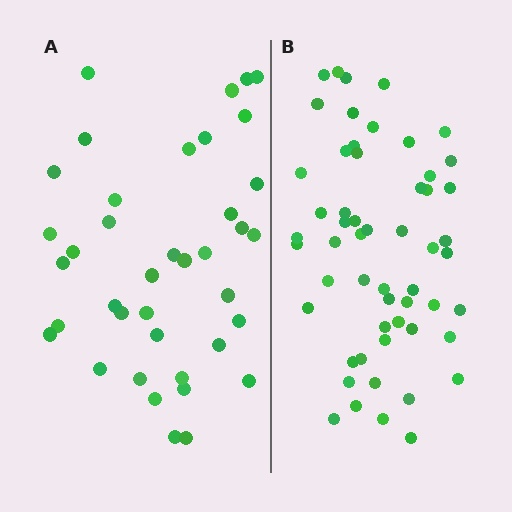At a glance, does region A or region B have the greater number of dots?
Region B (the right region) has more dots.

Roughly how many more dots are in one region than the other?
Region B has approximately 15 more dots than region A.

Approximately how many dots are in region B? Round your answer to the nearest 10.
About 60 dots. (The exact count is 55, which rounds to 60.)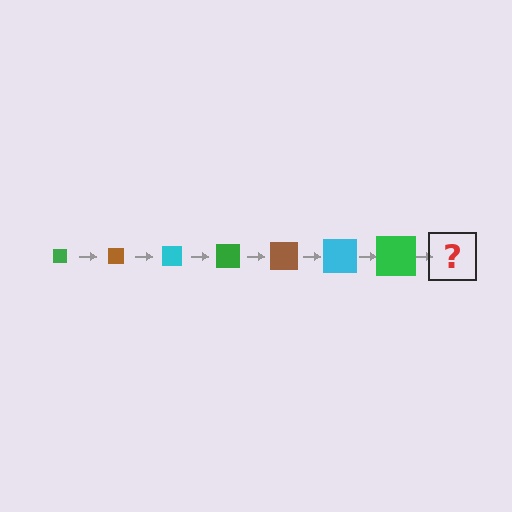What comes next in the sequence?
The next element should be a brown square, larger than the previous one.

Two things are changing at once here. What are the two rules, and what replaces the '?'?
The two rules are that the square grows larger each step and the color cycles through green, brown, and cyan. The '?' should be a brown square, larger than the previous one.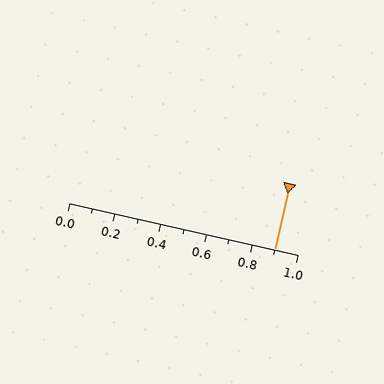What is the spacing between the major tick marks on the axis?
The major ticks are spaced 0.2 apart.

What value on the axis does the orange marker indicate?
The marker indicates approximately 0.9.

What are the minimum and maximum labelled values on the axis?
The axis runs from 0.0 to 1.0.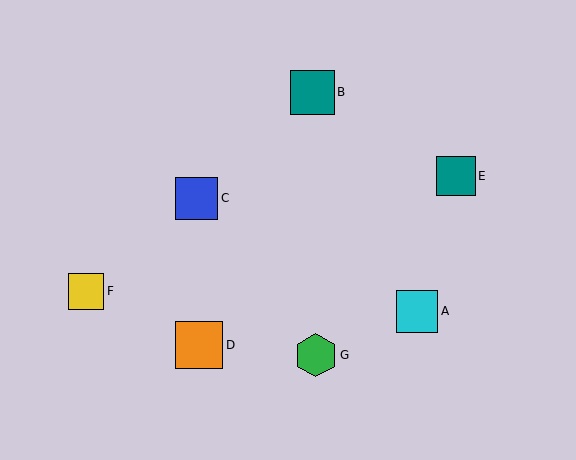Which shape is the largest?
The orange square (labeled D) is the largest.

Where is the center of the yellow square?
The center of the yellow square is at (86, 291).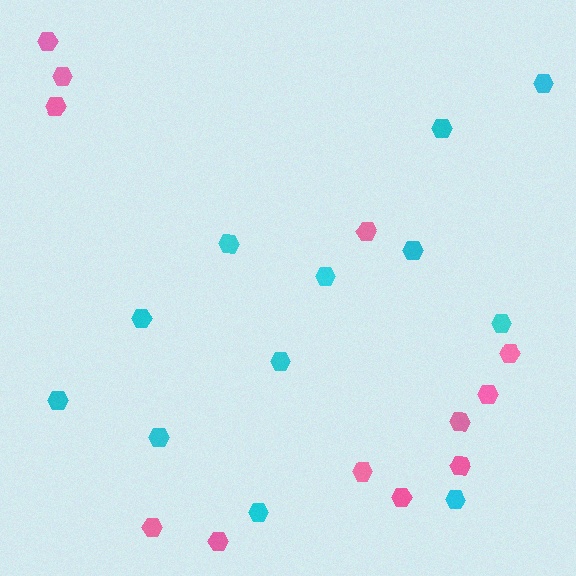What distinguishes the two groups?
There are 2 groups: one group of pink hexagons (12) and one group of cyan hexagons (12).